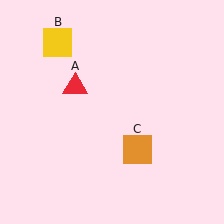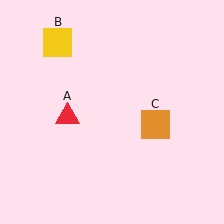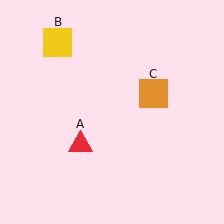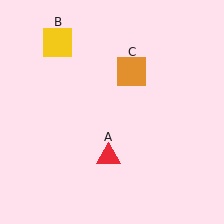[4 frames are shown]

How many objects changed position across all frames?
2 objects changed position: red triangle (object A), orange square (object C).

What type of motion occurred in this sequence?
The red triangle (object A), orange square (object C) rotated counterclockwise around the center of the scene.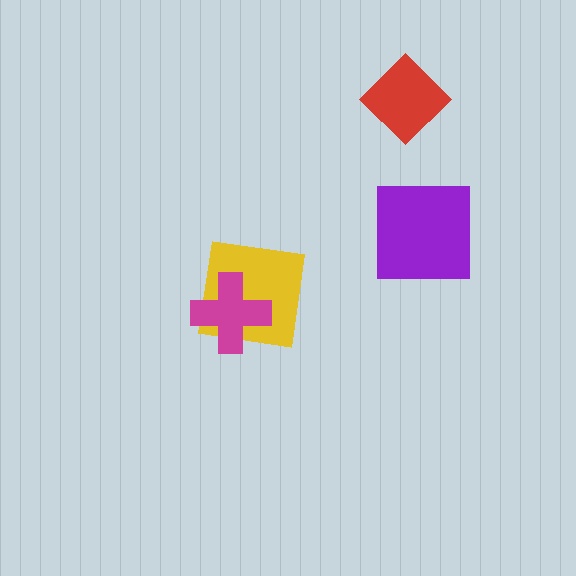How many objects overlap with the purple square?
0 objects overlap with the purple square.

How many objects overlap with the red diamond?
0 objects overlap with the red diamond.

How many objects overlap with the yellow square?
1 object overlaps with the yellow square.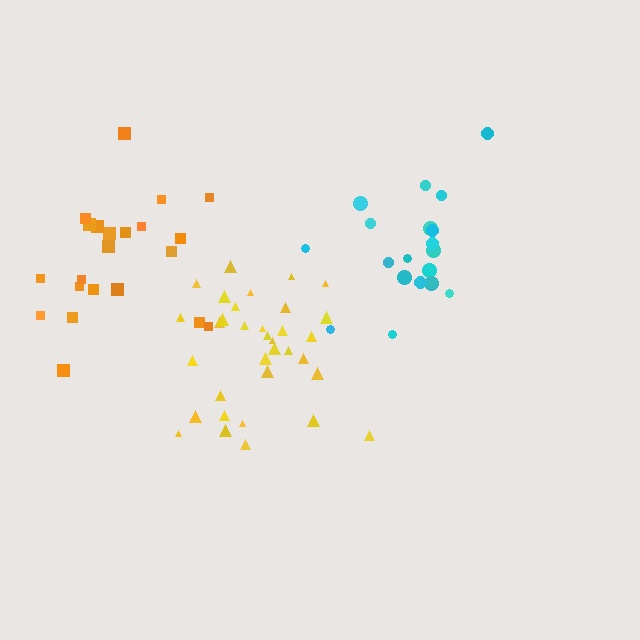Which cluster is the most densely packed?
Yellow.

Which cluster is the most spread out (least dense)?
Cyan.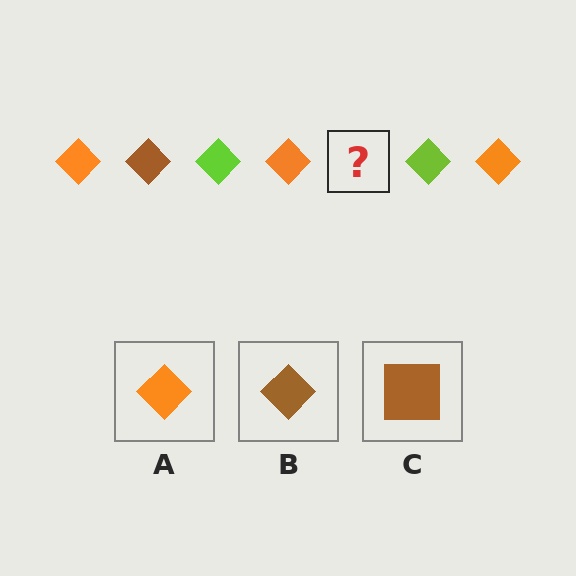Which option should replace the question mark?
Option B.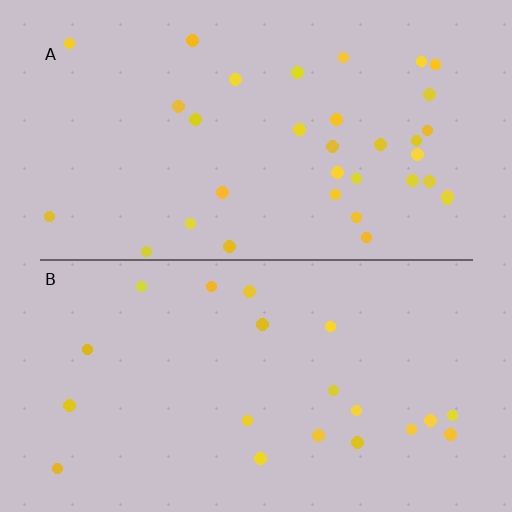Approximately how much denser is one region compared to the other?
Approximately 1.7× — region A over region B.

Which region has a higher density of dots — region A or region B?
A (the top).